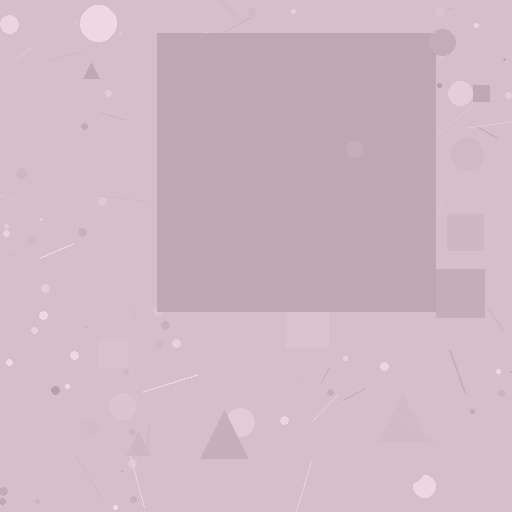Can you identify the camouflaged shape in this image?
The camouflaged shape is a square.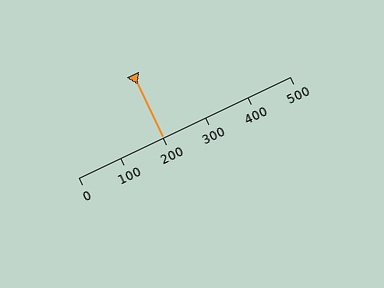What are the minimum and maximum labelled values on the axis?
The axis runs from 0 to 500.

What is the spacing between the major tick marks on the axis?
The major ticks are spaced 100 apart.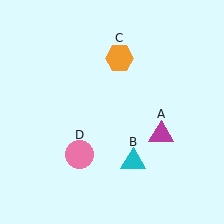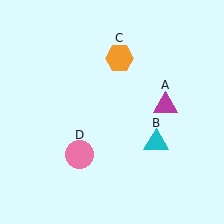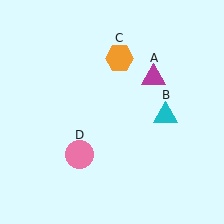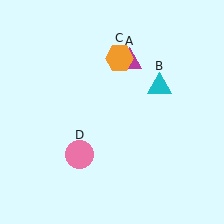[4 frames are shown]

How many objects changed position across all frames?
2 objects changed position: magenta triangle (object A), cyan triangle (object B).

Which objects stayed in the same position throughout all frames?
Orange hexagon (object C) and pink circle (object D) remained stationary.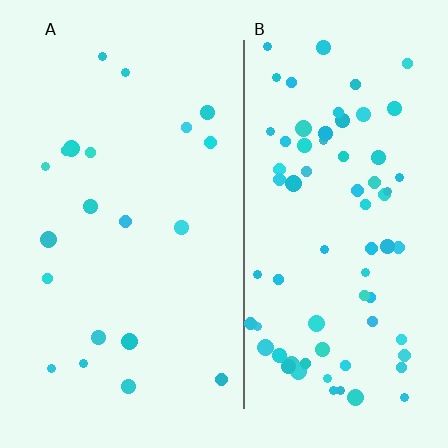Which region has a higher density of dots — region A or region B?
B (the right).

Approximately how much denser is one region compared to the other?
Approximately 3.6× — region B over region A.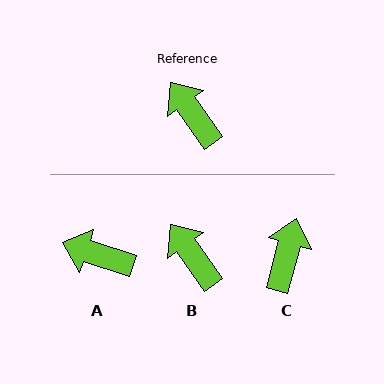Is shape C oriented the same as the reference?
No, it is off by about 50 degrees.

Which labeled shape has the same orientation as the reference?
B.